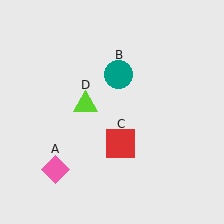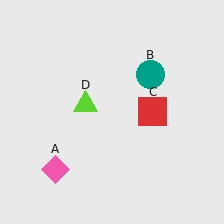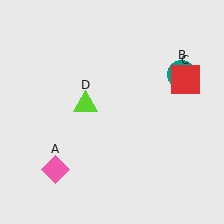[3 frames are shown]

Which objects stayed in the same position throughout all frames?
Pink diamond (object A) and lime triangle (object D) remained stationary.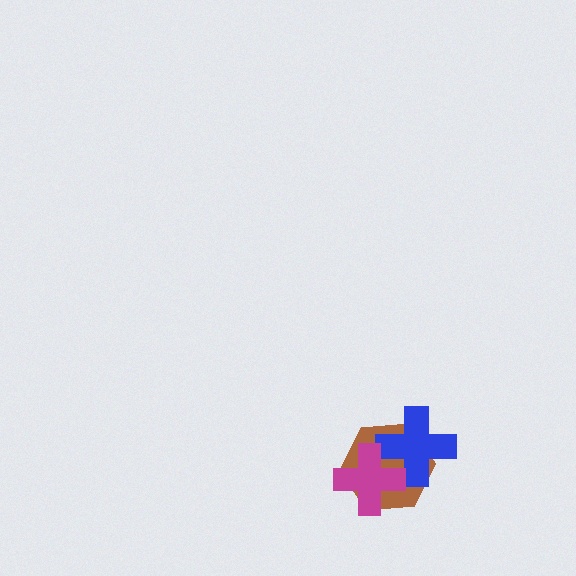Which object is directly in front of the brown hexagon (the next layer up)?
The blue cross is directly in front of the brown hexagon.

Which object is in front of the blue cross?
The magenta cross is in front of the blue cross.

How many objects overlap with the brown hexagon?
2 objects overlap with the brown hexagon.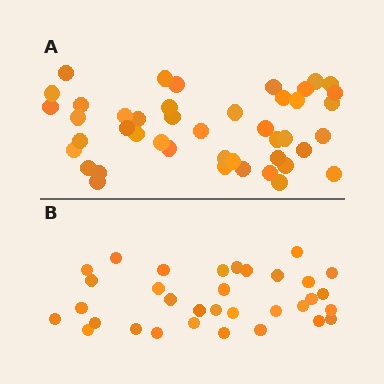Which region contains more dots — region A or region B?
Region A (the top region) has more dots.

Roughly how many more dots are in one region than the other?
Region A has roughly 12 or so more dots than region B.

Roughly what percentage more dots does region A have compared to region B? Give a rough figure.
About 35% more.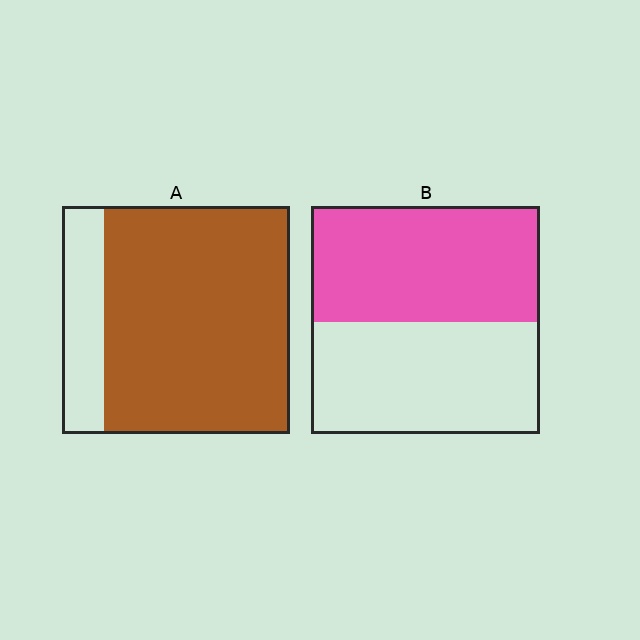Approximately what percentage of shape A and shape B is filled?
A is approximately 80% and B is approximately 50%.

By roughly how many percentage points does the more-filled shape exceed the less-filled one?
By roughly 30 percentage points (A over B).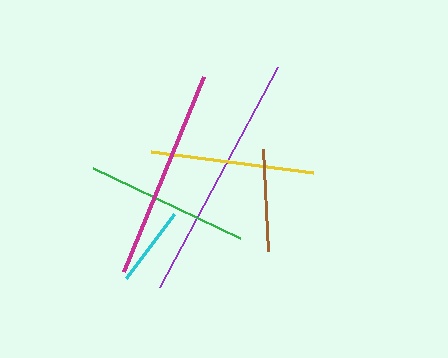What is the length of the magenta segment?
The magenta segment is approximately 210 pixels long.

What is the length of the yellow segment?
The yellow segment is approximately 164 pixels long.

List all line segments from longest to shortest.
From longest to shortest: purple, magenta, yellow, green, brown, cyan.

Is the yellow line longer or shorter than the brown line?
The yellow line is longer than the brown line.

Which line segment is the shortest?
The cyan line is the shortest at approximately 81 pixels.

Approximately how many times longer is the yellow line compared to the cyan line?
The yellow line is approximately 2.0 times the length of the cyan line.